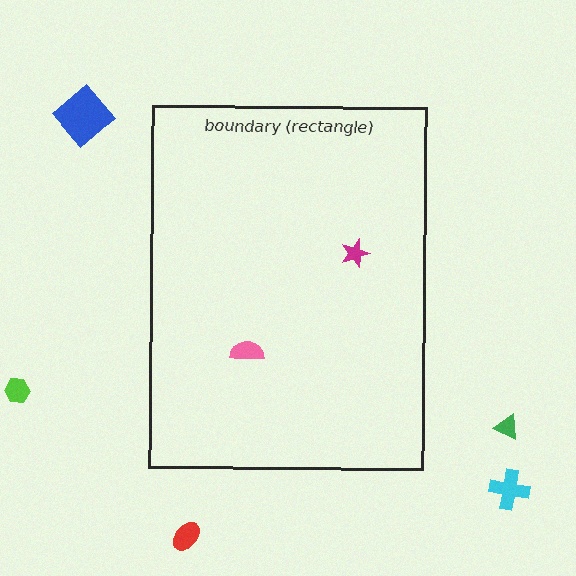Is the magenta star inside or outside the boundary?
Inside.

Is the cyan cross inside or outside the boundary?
Outside.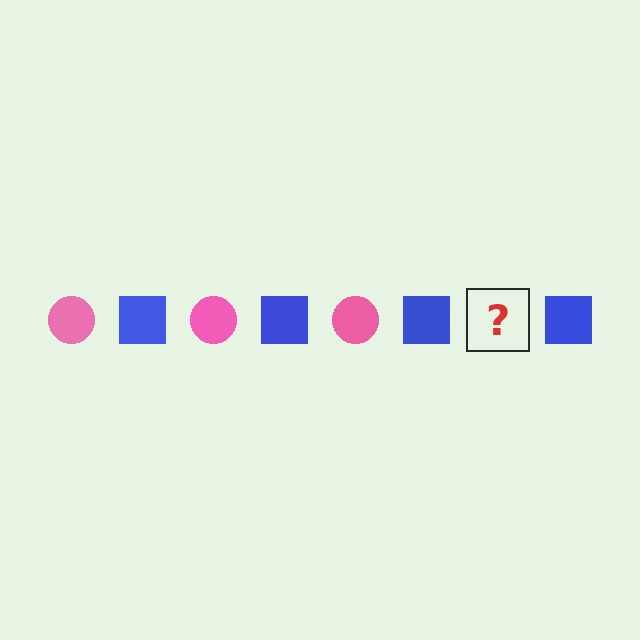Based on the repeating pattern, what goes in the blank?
The blank should be a pink circle.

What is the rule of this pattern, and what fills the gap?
The rule is that the pattern alternates between pink circle and blue square. The gap should be filled with a pink circle.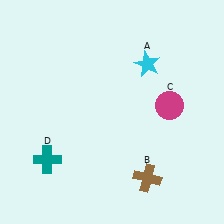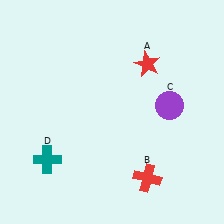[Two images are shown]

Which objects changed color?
A changed from cyan to red. B changed from brown to red. C changed from magenta to purple.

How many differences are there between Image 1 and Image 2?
There are 3 differences between the two images.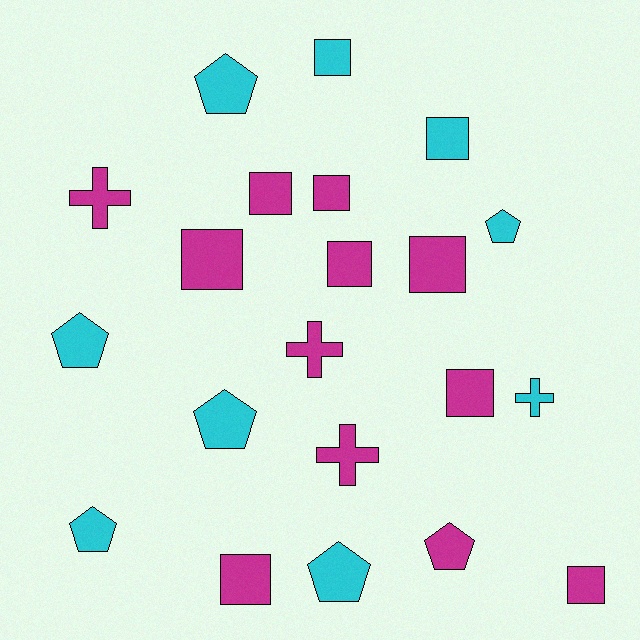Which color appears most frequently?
Magenta, with 12 objects.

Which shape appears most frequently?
Square, with 10 objects.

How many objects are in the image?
There are 21 objects.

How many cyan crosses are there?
There is 1 cyan cross.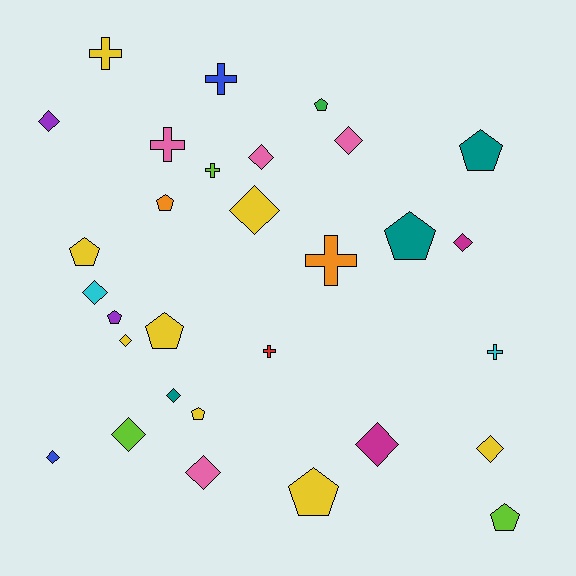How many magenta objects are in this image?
There are 2 magenta objects.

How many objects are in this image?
There are 30 objects.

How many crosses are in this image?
There are 7 crosses.